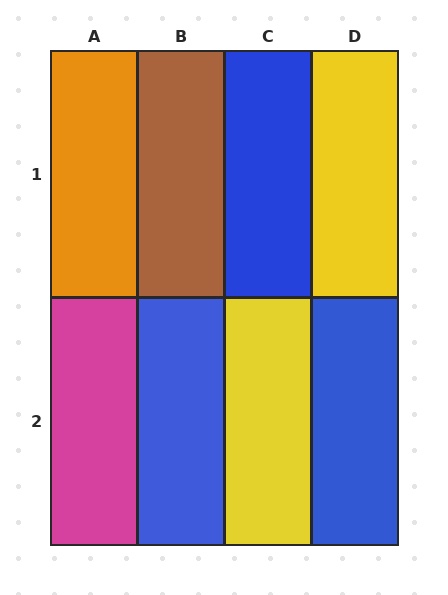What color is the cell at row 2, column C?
Yellow.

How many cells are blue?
3 cells are blue.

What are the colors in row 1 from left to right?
Orange, brown, blue, yellow.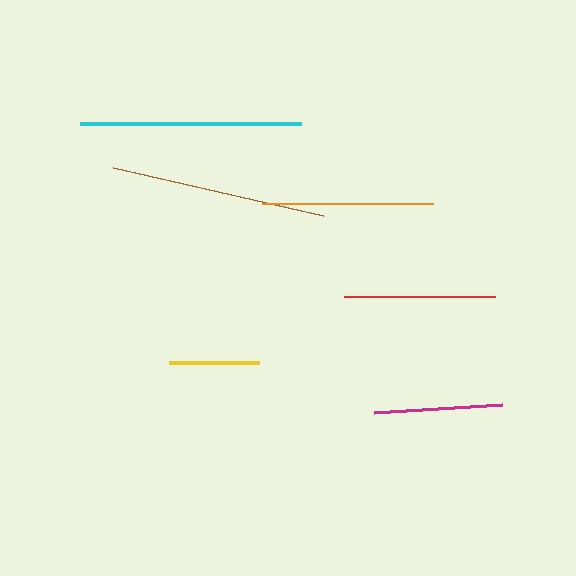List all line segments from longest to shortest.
From longest to shortest: cyan, brown, orange, red, magenta, yellow.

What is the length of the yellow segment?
The yellow segment is approximately 90 pixels long.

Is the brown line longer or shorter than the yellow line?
The brown line is longer than the yellow line.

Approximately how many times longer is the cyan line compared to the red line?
The cyan line is approximately 1.5 times the length of the red line.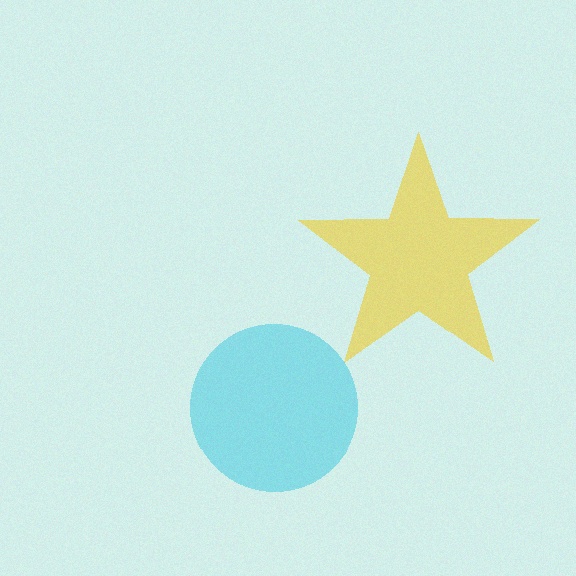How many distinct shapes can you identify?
There are 2 distinct shapes: a yellow star, a cyan circle.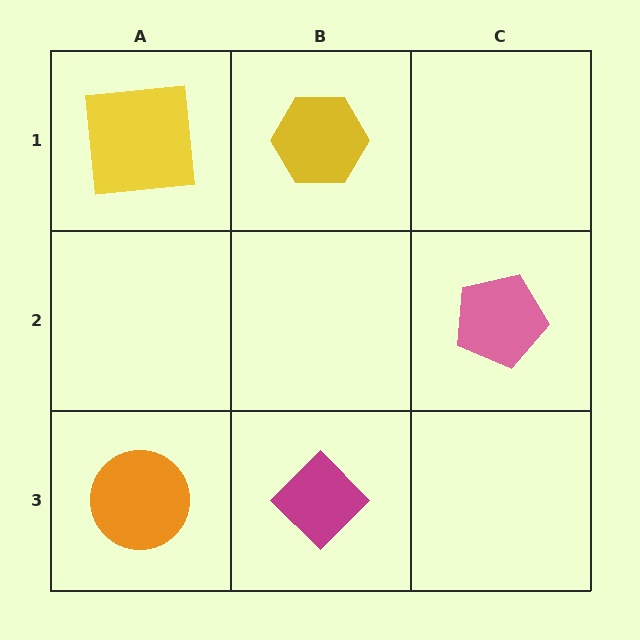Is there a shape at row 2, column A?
No, that cell is empty.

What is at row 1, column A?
A yellow square.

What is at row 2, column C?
A pink pentagon.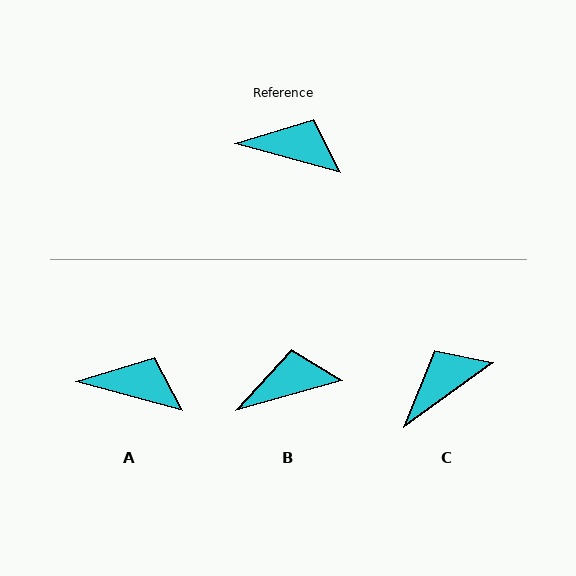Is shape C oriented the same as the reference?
No, it is off by about 51 degrees.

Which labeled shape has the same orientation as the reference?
A.